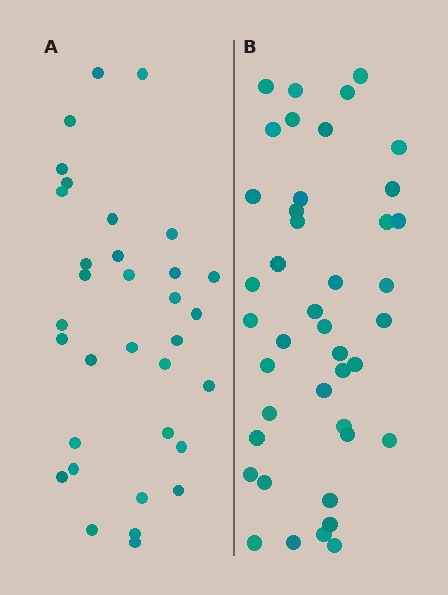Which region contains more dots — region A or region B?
Region B (the right region) has more dots.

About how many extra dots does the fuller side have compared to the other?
Region B has roughly 8 or so more dots than region A.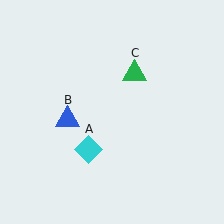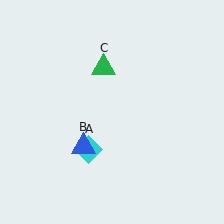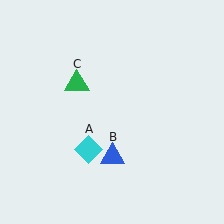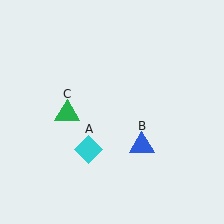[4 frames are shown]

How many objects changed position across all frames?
2 objects changed position: blue triangle (object B), green triangle (object C).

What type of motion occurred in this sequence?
The blue triangle (object B), green triangle (object C) rotated counterclockwise around the center of the scene.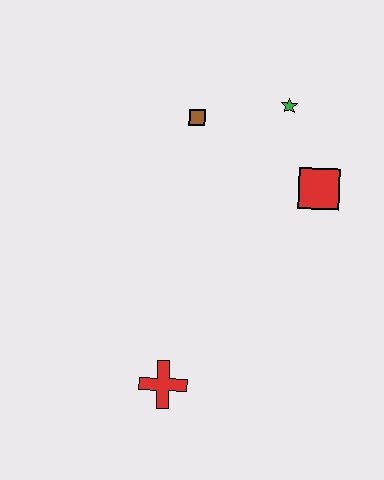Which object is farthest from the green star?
The red cross is farthest from the green star.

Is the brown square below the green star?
Yes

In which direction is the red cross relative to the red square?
The red cross is below the red square.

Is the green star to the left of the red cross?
No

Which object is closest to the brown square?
The green star is closest to the brown square.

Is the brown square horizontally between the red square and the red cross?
Yes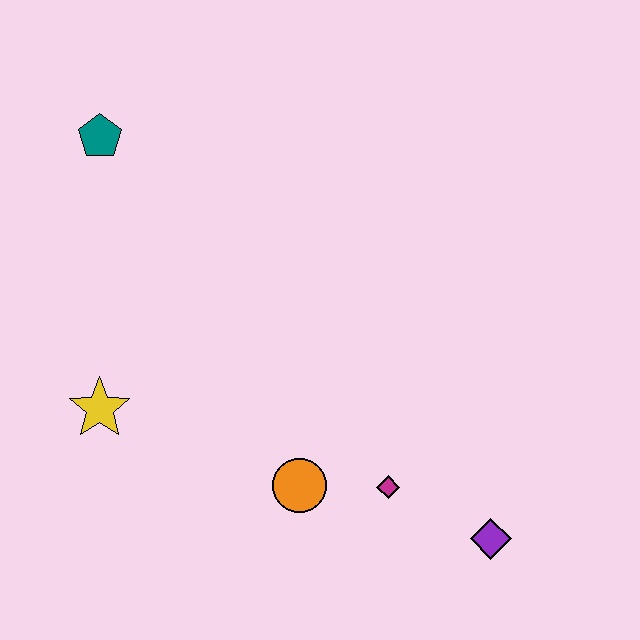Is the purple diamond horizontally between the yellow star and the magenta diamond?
No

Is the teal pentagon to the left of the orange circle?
Yes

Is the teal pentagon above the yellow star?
Yes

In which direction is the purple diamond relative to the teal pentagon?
The purple diamond is below the teal pentagon.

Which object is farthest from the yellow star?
The purple diamond is farthest from the yellow star.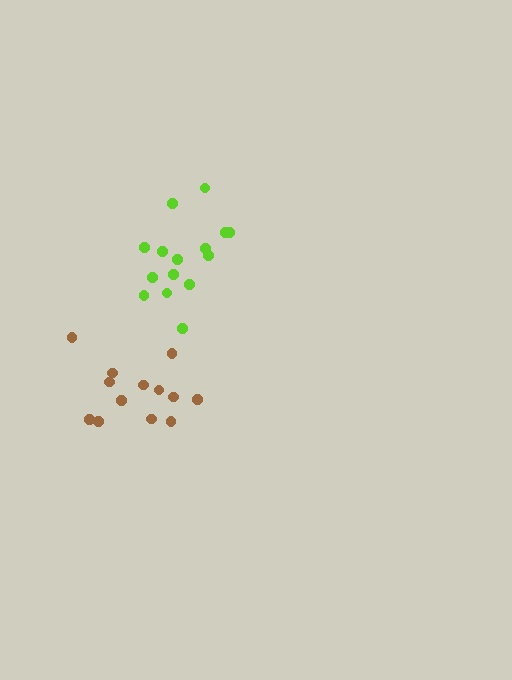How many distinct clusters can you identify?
There are 2 distinct clusters.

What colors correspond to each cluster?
The clusters are colored: brown, lime.